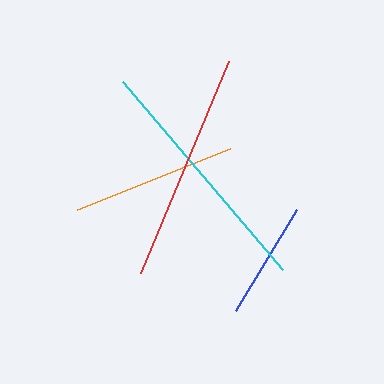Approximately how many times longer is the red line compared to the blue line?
The red line is approximately 1.9 times the length of the blue line.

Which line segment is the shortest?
The blue line is the shortest at approximately 118 pixels.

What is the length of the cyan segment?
The cyan segment is approximately 247 pixels long.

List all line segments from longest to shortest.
From longest to shortest: cyan, red, orange, blue.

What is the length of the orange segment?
The orange segment is approximately 165 pixels long.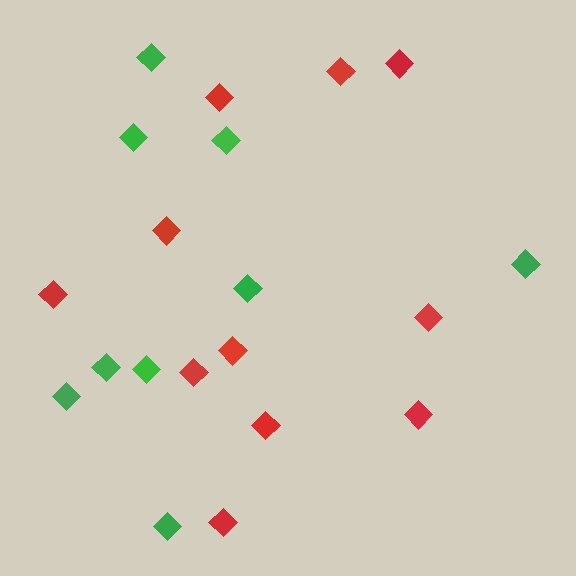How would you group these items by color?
There are 2 groups: one group of red diamonds (11) and one group of green diamonds (9).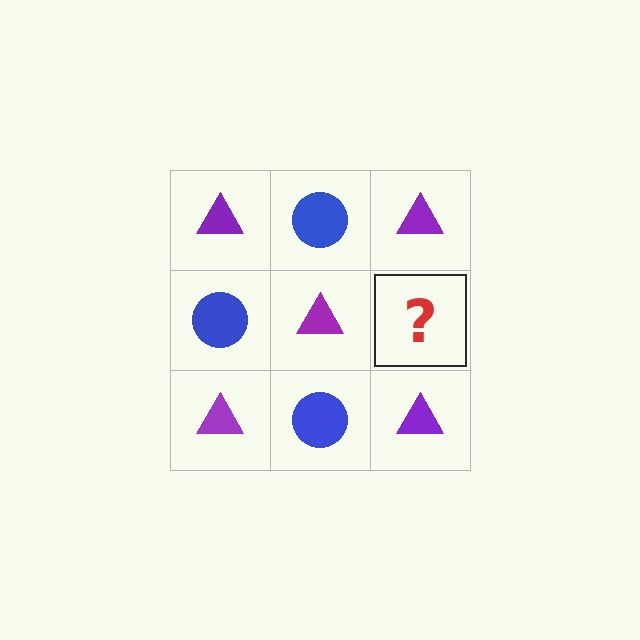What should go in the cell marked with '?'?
The missing cell should contain a blue circle.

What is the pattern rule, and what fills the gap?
The rule is that it alternates purple triangle and blue circle in a checkerboard pattern. The gap should be filled with a blue circle.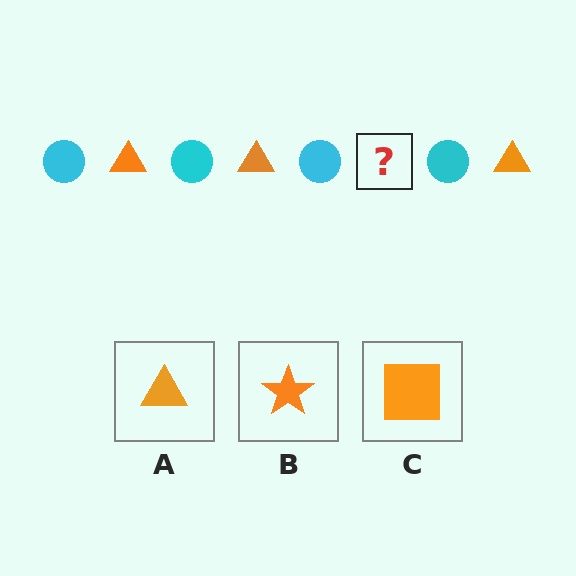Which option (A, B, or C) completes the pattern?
A.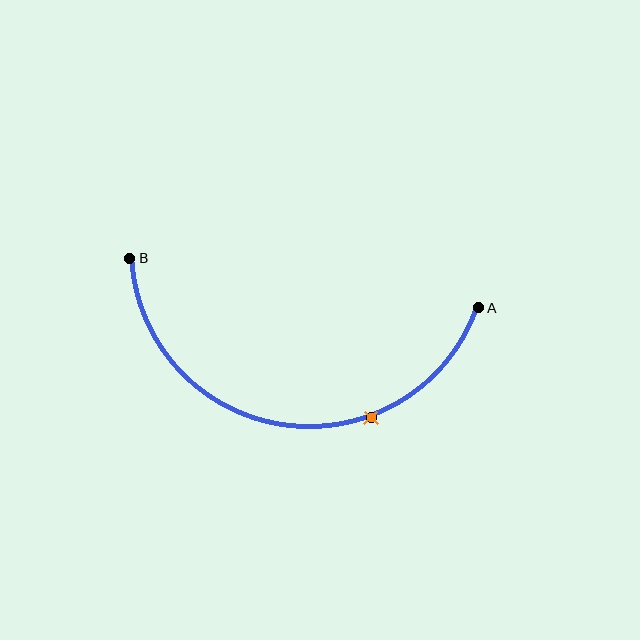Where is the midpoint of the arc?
The arc midpoint is the point on the curve farthest from the straight line joining A and B. It sits below that line.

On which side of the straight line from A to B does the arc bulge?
The arc bulges below the straight line connecting A and B.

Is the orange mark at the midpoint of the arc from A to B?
No. The orange mark lies on the arc but is closer to endpoint A. The arc midpoint would be at the point on the curve equidistant along the arc from both A and B.